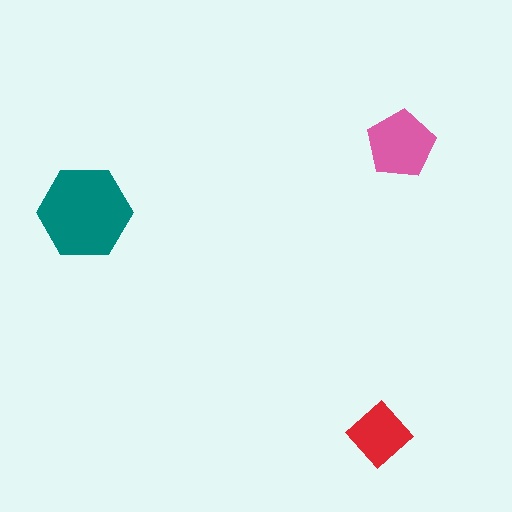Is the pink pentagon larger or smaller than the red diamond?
Larger.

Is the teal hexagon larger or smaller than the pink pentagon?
Larger.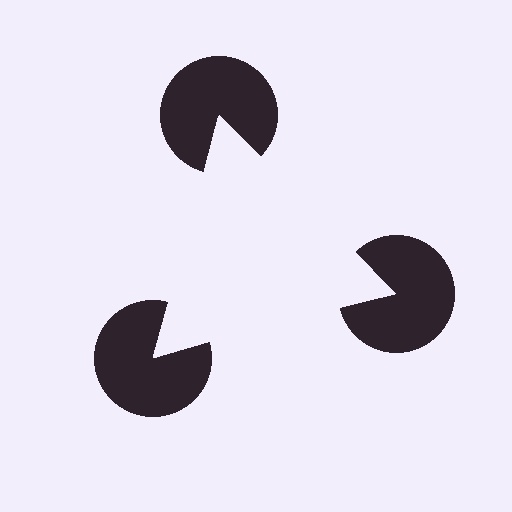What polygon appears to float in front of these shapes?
An illusory triangle — its edges are inferred from the aligned wedge cuts in the pac-man discs, not physically drawn.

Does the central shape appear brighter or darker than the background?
It typically appears slightly brighter than the background, even though no actual brightness change is drawn.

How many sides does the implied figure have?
3 sides.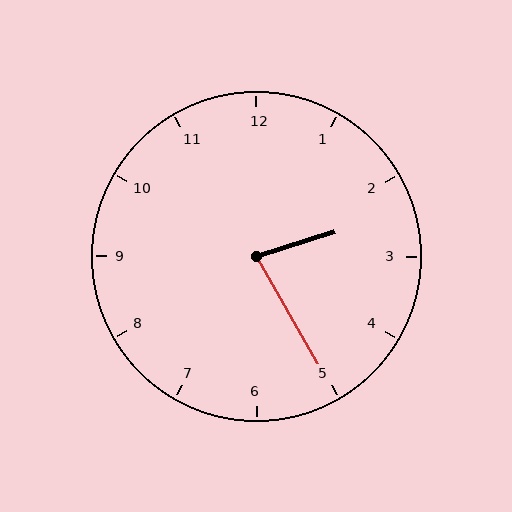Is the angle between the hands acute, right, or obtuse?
It is acute.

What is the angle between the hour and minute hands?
Approximately 78 degrees.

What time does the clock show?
2:25.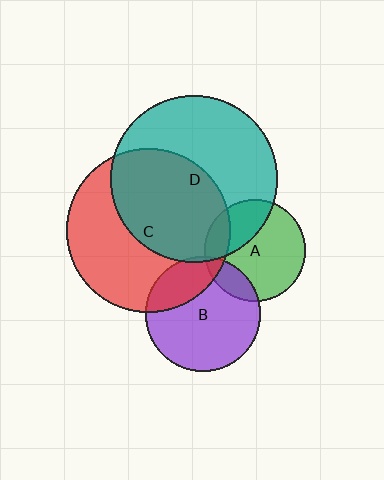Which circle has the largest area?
Circle D (teal).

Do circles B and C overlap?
Yes.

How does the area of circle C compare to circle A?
Approximately 2.6 times.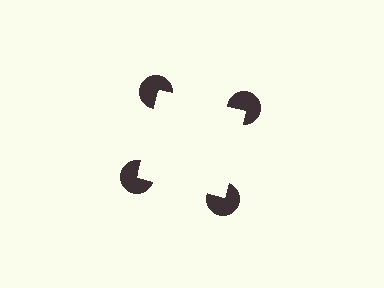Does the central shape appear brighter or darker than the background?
It typically appears slightly brighter than the background, even though no actual brightness change is drawn.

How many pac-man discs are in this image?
There are 4 — one at each vertex of the illusory square.